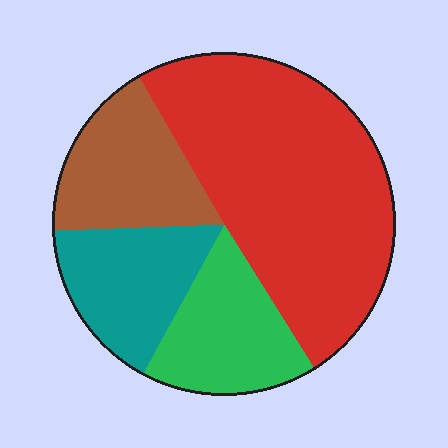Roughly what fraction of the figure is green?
Green covers around 15% of the figure.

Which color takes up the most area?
Red, at roughly 50%.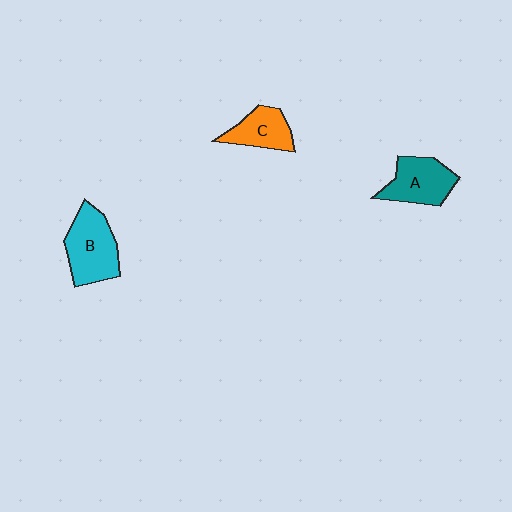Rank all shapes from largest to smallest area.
From largest to smallest: B (cyan), A (teal), C (orange).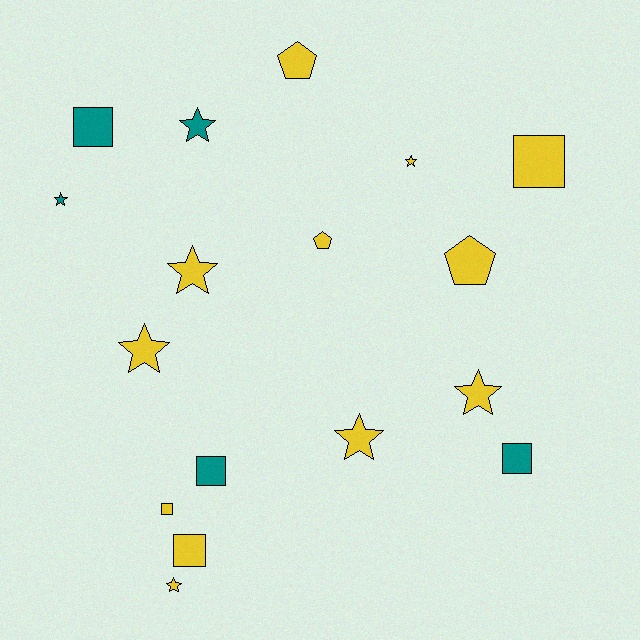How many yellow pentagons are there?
There are 3 yellow pentagons.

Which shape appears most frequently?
Star, with 8 objects.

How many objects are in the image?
There are 17 objects.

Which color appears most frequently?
Yellow, with 12 objects.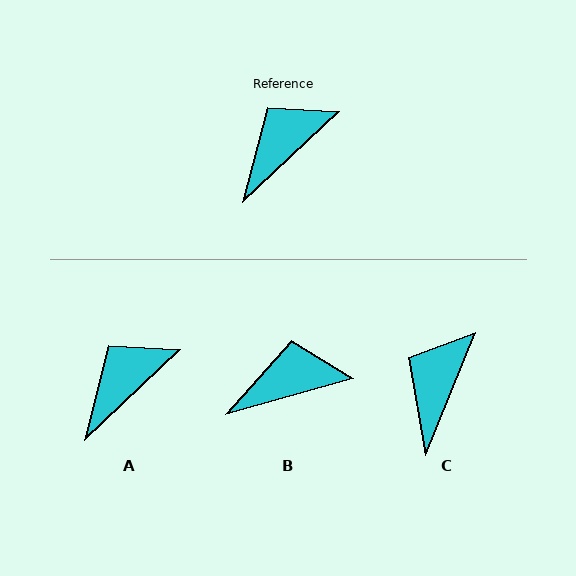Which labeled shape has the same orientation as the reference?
A.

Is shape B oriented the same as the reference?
No, it is off by about 28 degrees.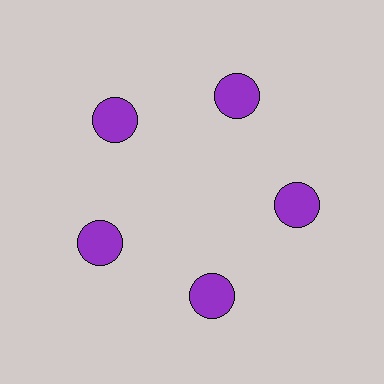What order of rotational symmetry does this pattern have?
This pattern has 5-fold rotational symmetry.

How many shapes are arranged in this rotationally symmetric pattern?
There are 5 shapes, arranged in 5 groups of 1.